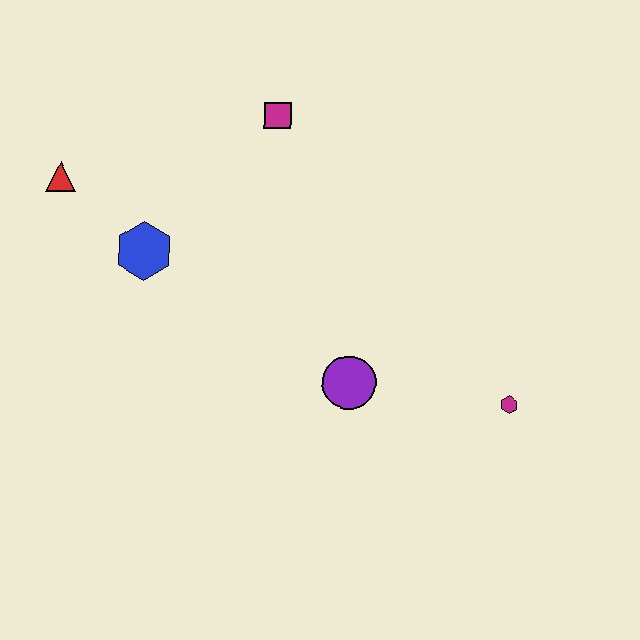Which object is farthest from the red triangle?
The magenta hexagon is farthest from the red triangle.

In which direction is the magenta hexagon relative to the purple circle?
The magenta hexagon is to the right of the purple circle.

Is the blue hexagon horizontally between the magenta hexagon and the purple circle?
No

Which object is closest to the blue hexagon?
The red triangle is closest to the blue hexagon.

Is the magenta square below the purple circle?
No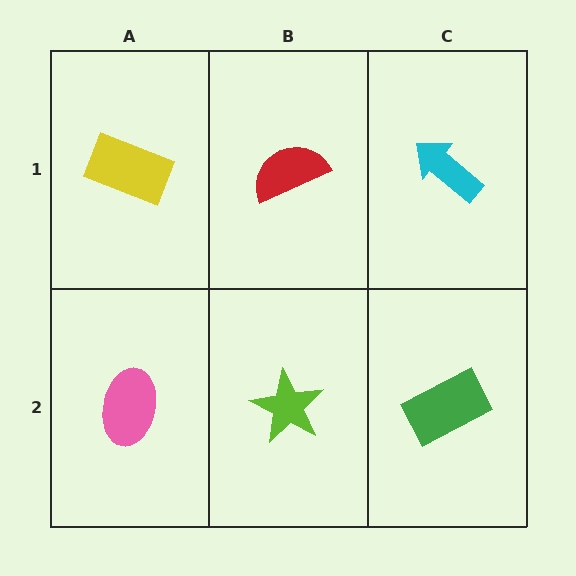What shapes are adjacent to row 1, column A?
A pink ellipse (row 2, column A), a red semicircle (row 1, column B).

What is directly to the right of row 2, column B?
A green rectangle.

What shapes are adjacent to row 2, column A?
A yellow rectangle (row 1, column A), a lime star (row 2, column B).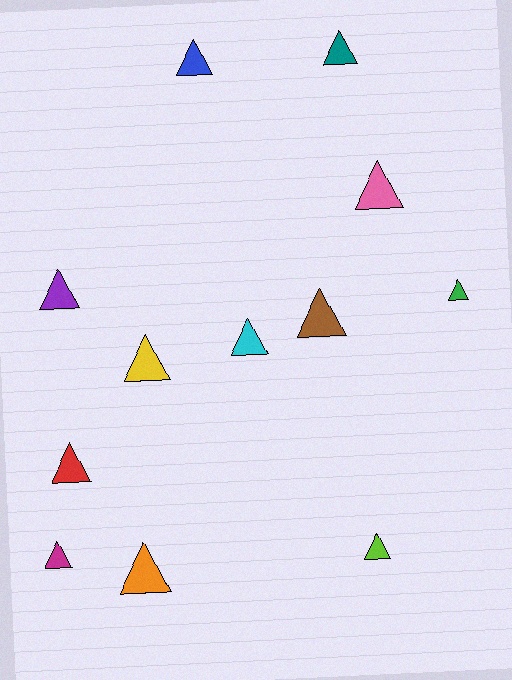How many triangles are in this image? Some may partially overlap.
There are 12 triangles.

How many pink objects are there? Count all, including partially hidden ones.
There is 1 pink object.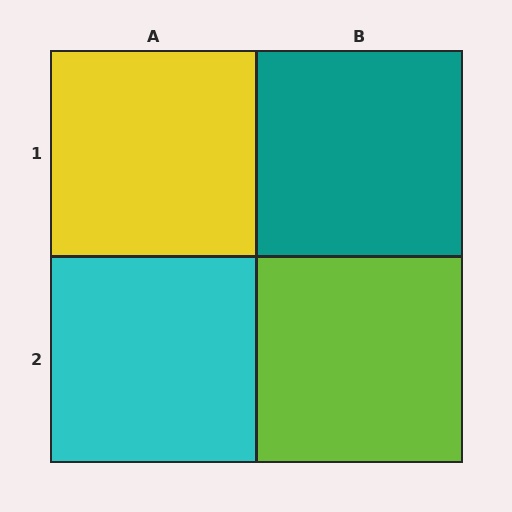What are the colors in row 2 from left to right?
Cyan, lime.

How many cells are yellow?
1 cell is yellow.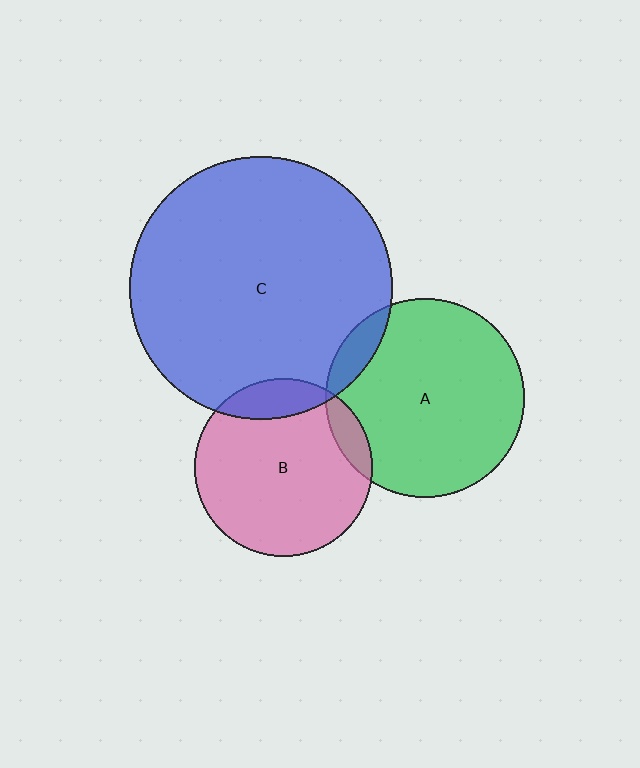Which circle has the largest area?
Circle C (blue).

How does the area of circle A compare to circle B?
Approximately 1.2 times.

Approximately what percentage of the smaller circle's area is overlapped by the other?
Approximately 10%.